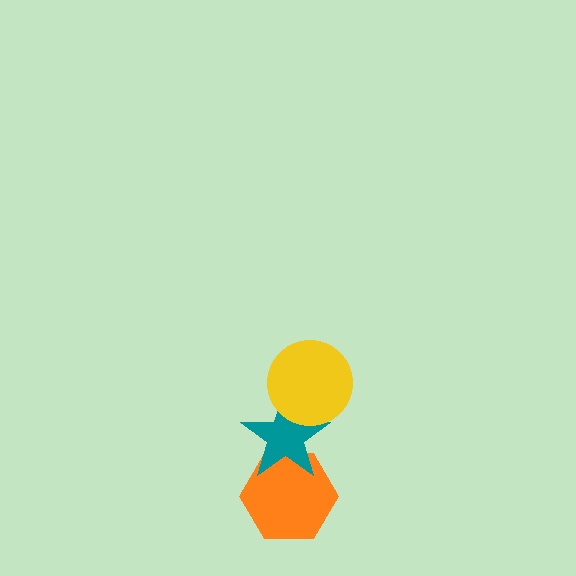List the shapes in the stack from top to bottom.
From top to bottom: the yellow circle, the teal star, the orange hexagon.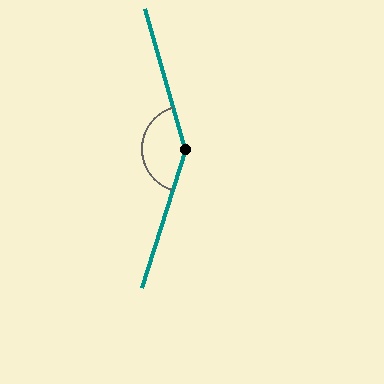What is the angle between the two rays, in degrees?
Approximately 147 degrees.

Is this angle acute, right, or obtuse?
It is obtuse.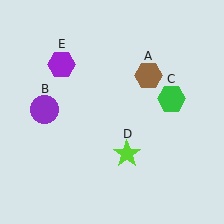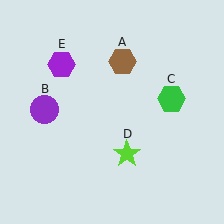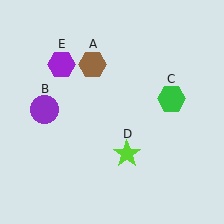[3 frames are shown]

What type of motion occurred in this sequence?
The brown hexagon (object A) rotated counterclockwise around the center of the scene.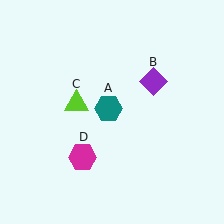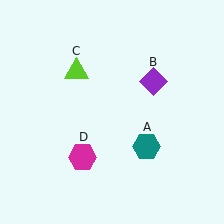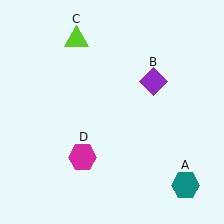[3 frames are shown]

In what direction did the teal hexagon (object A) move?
The teal hexagon (object A) moved down and to the right.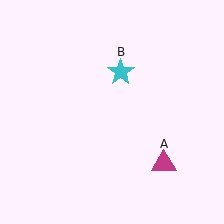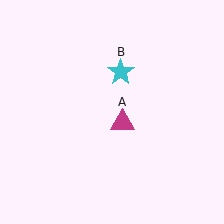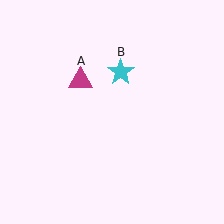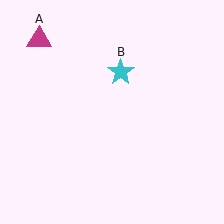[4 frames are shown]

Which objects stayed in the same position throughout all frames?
Cyan star (object B) remained stationary.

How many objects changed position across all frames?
1 object changed position: magenta triangle (object A).